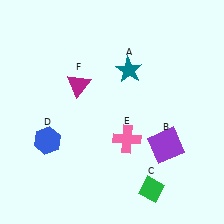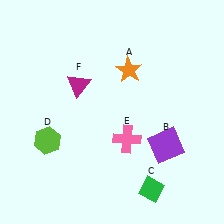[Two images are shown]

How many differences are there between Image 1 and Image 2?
There are 2 differences between the two images.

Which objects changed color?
A changed from teal to orange. D changed from blue to lime.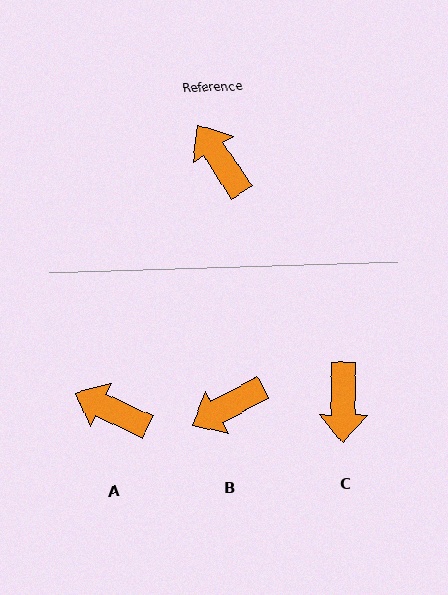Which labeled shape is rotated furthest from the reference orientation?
C, about 147 degrees away.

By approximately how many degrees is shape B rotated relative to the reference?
Approximately 85 degrees counter-clockwise.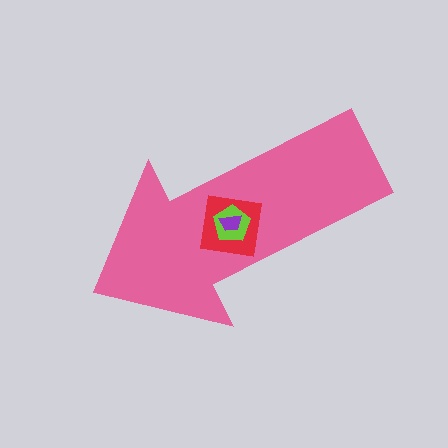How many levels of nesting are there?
4.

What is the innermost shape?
The purple trapezoid.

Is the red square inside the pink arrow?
Yes.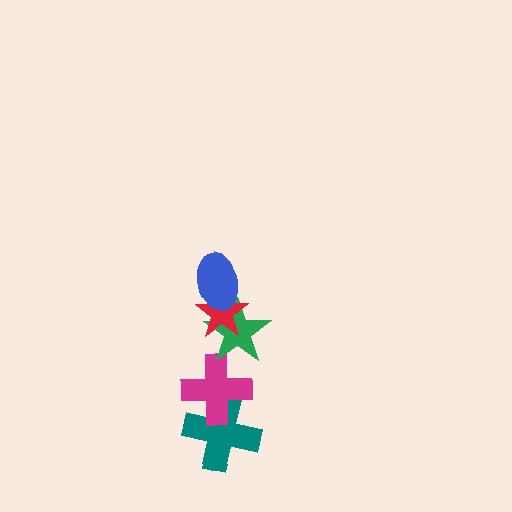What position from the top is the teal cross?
The teal cross is 5th from the top.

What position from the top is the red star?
The red star is 2nd from the top.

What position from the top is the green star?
The green star is 3rd from the top.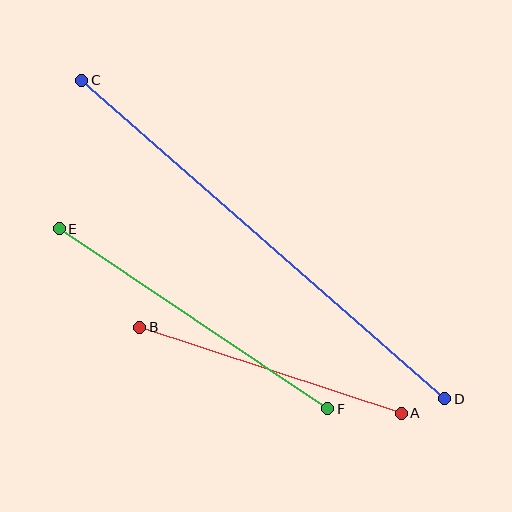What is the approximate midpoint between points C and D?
The midpoint is at approximately (263, 239) pixels.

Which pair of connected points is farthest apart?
Points C and D are farthest apart.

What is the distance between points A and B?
The distance is approximately 275 pixels.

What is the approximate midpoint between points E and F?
The midpoint is at approximately (193, 319) pixels.